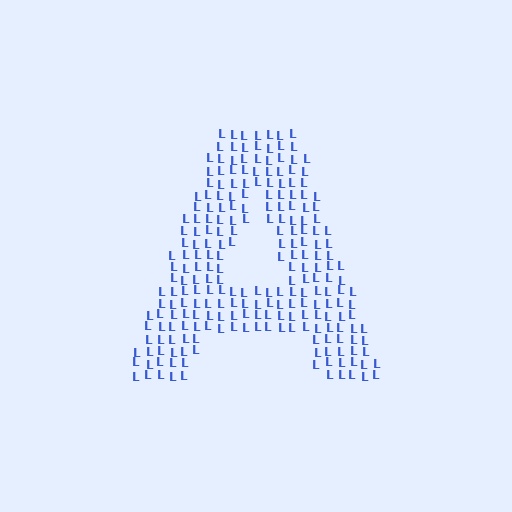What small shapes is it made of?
It is made of small letter L's.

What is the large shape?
The large shape is the letter A.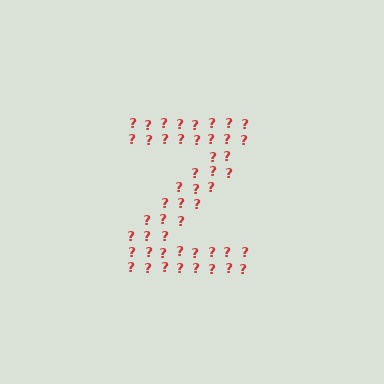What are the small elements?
The small elements are question marks.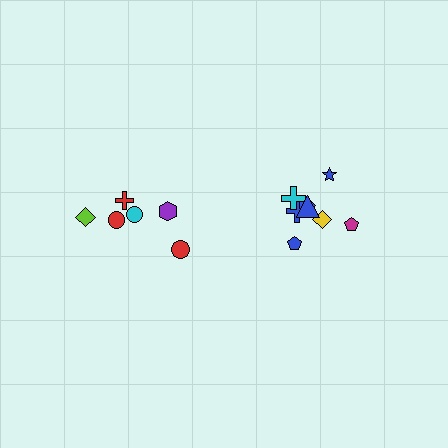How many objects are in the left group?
There are 6 objects.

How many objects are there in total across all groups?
There are 14 objects.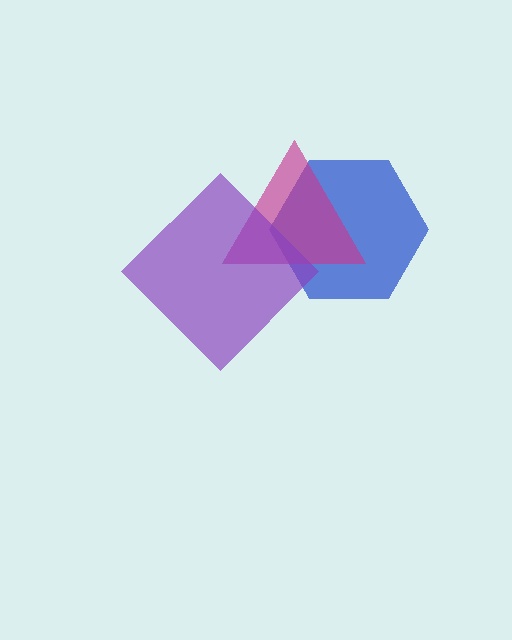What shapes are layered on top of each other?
The layered shapes are: a blue hexagon, a magenta triangle, a purple diamond.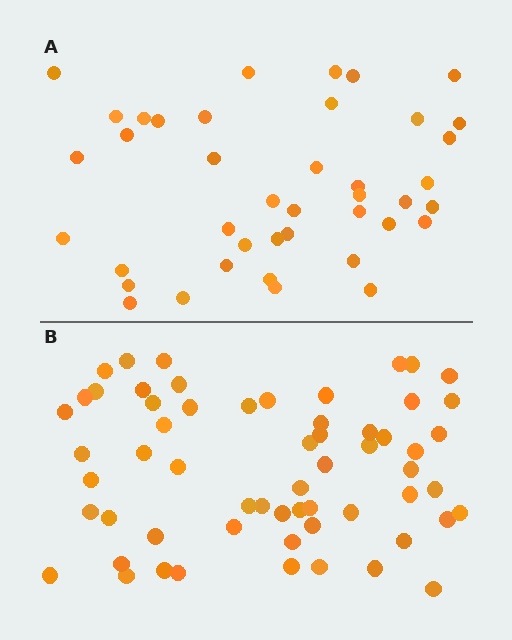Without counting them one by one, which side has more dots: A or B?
Region B (the bottom region) has more dots.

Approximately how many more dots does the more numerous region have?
Region B has approximately 20 more dots than region A.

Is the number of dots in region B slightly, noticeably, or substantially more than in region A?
Region B has substantially more. The ratio is roughly 1.5 to 1.